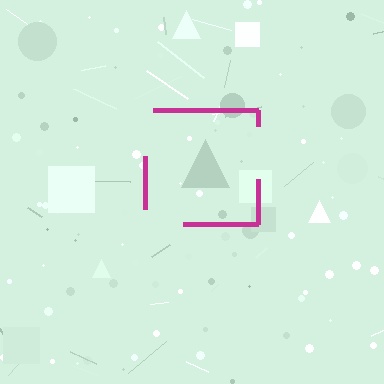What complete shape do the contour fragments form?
The contour fragments form a square.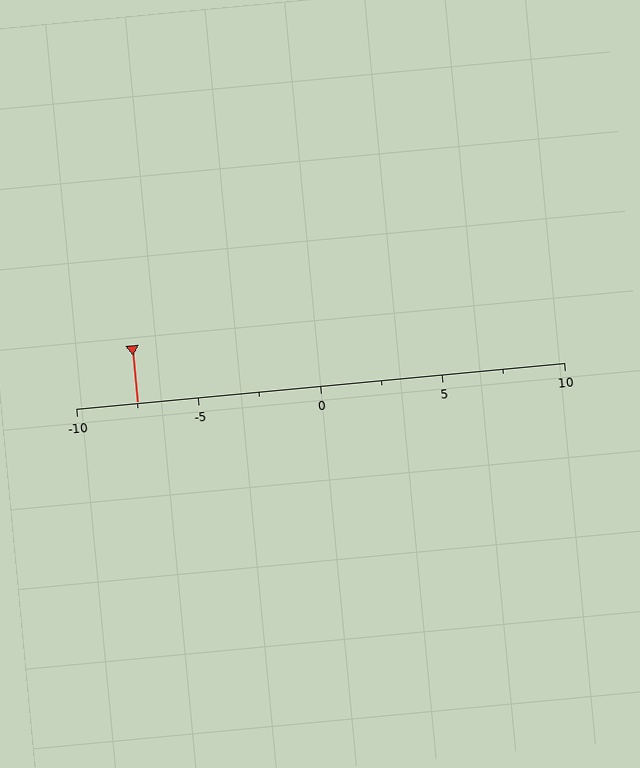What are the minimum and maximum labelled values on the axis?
The axis runs from -10 to 10.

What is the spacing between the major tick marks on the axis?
The major ticks are spaced 5 apart.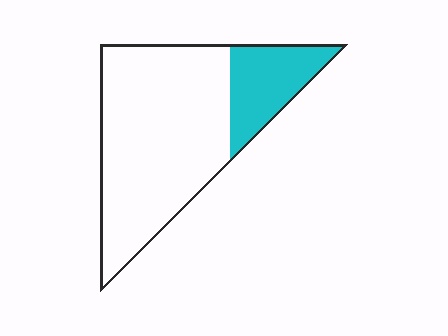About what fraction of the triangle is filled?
About one quarter (1/4).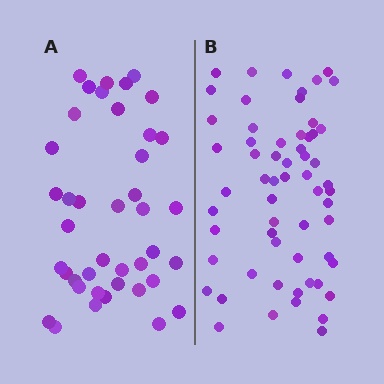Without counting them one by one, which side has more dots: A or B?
Region B (the right region) has more dots.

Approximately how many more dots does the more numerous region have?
Region B has approximately 20 more dots than region A.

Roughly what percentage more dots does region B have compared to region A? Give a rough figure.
About 45% more.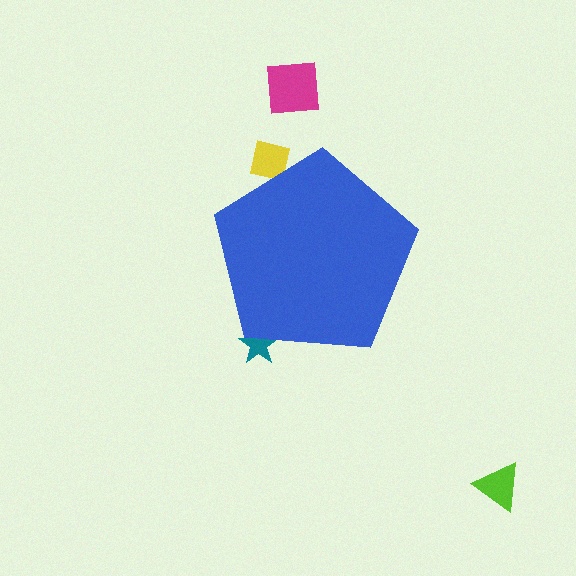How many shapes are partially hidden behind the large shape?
2 shapes are partially hidden.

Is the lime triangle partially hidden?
No, the lime triangle is fully visible.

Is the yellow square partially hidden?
Yes, the yellow square is partially hidden behind the blue pentagon.